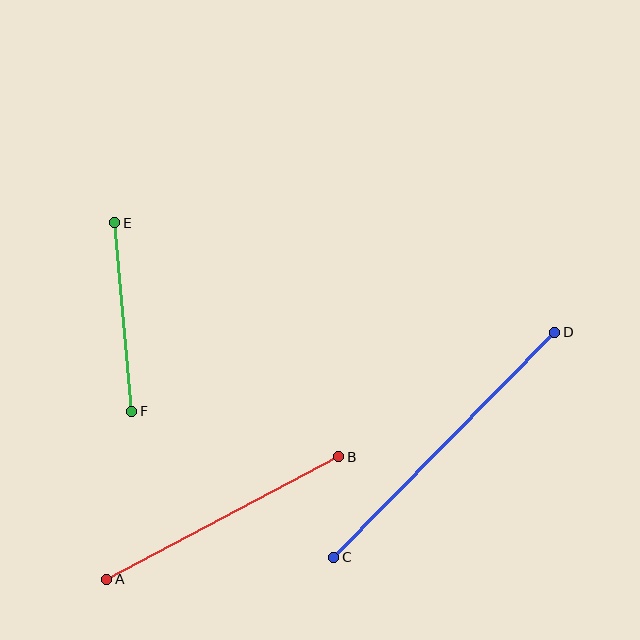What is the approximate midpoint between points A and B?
The midpoint is at approximately (223, 518) pixels.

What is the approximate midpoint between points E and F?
The midpoint is at approximately (123, 317) pixels.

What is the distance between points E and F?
The distance is approximately 189 pixels.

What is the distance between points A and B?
The distance is approximately 262 pixels.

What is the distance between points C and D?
The distance is approximately 316 pixels.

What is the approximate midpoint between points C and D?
The midpoint is at approximately (444, 445) pixels.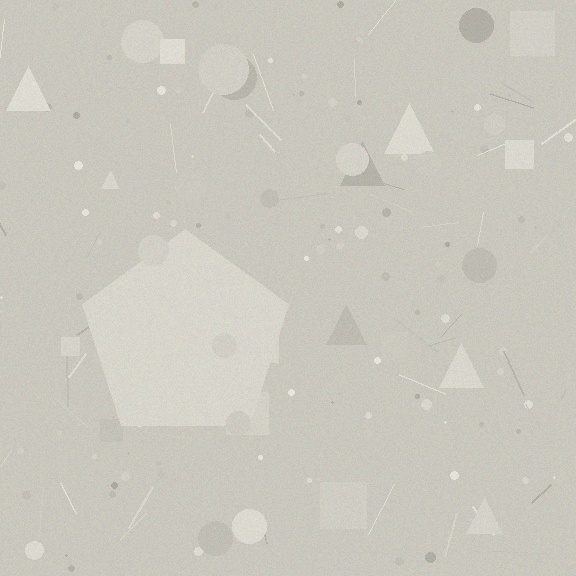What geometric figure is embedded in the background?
A pentagon is embedded in the background.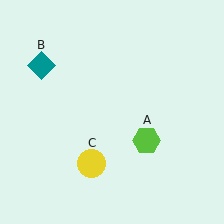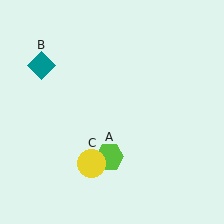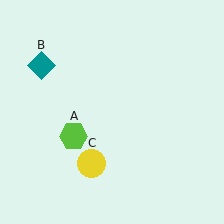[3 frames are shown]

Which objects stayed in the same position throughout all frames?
Teal diamond (object B) and yellow circle (object C) remained stationary.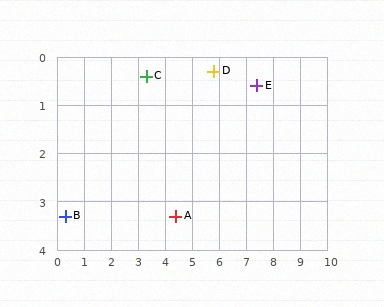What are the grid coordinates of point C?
Point C is at approximately (3.3, 0.4).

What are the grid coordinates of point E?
Point E is at approximately (7.4, 0.6).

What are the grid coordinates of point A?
Point A is at approximately (4.4, 3.3).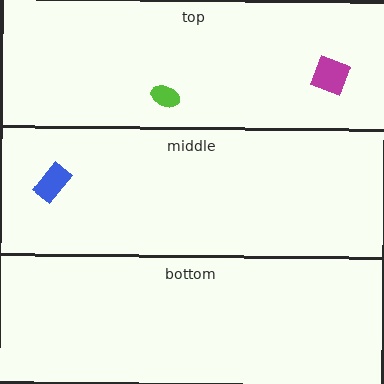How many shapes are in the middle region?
1.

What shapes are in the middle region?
The blue rectangle.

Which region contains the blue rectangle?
The middle region.